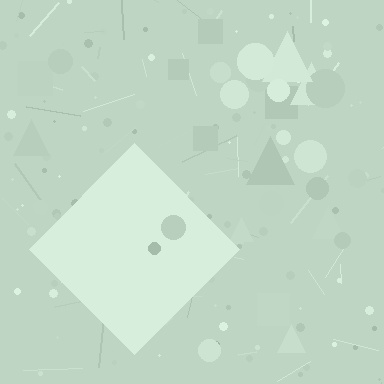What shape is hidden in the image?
A diamond is hidden in the image.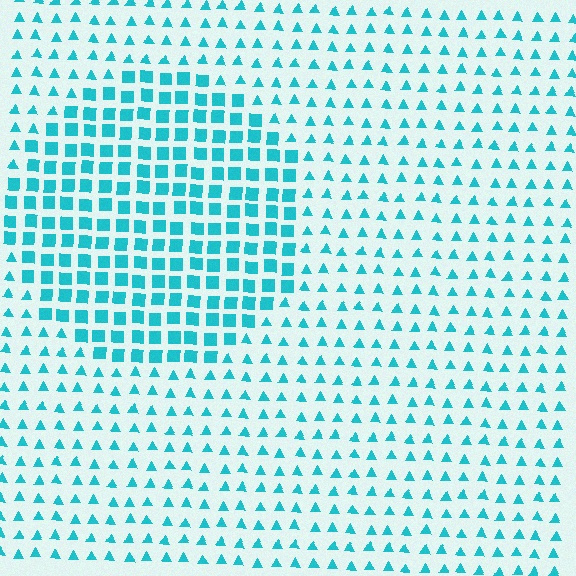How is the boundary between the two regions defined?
The boundary is defined by a change in element shape: squares inside vs. triangles outside. All elements share the same color and spacing.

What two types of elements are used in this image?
The image uses squares inside the circle region and triangles outside it.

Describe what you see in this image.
The image is filled with small cyan elements arranged in a uniform grid. A circle-shaped region contains squares, while the surrounding area contains triangles. The boundary is defined purely by the change in element shape.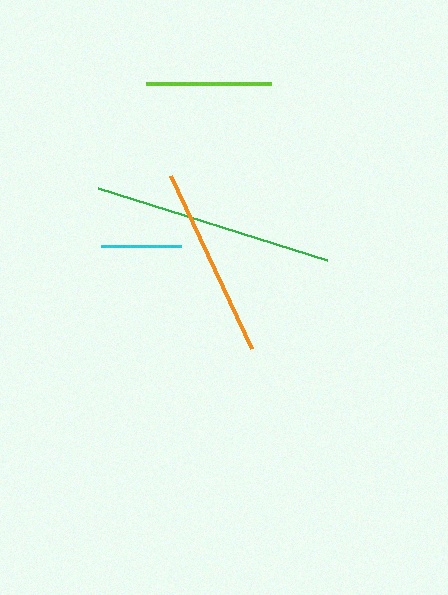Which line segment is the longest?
The green line is the longest at approximately 240 pixels.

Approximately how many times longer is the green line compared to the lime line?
The green line is approximately 1.9 times the length of the lime line.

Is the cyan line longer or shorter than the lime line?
The lime line is longer than the cyan line.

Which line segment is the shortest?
The cyan line is the shortest at approximately 80 pixels.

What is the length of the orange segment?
The orange segment is approximately 191 pixels long.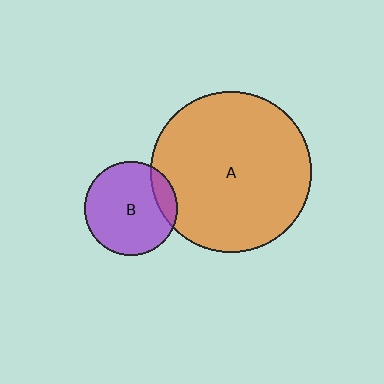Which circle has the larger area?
Circle A (orange).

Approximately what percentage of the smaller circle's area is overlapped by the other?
Approximately 15%.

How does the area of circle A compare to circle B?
Approximately 2.9 times.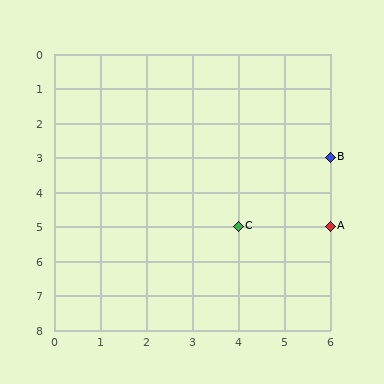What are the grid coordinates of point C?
Point C is at grid coordinates (4, 5).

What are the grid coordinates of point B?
Point B is at grid coordinates (6, 3).